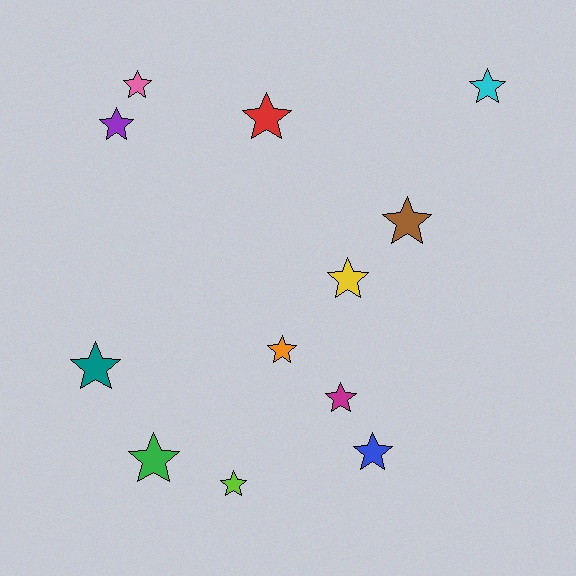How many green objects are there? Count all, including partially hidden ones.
There is 1 green object.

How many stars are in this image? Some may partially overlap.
There are 12 stars.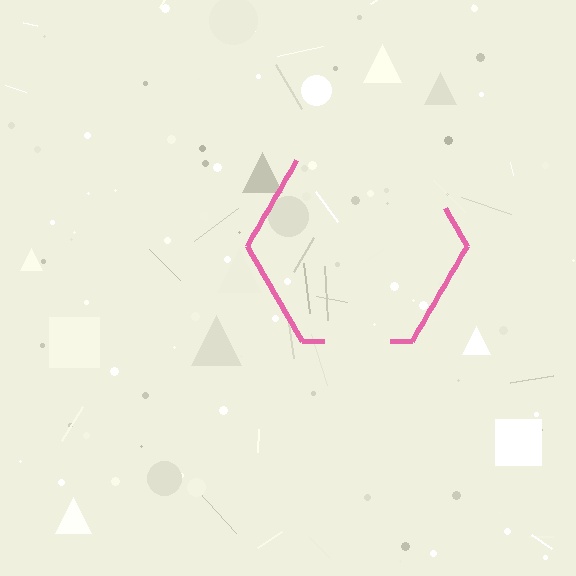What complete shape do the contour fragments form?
The contour fragments form a hexagon.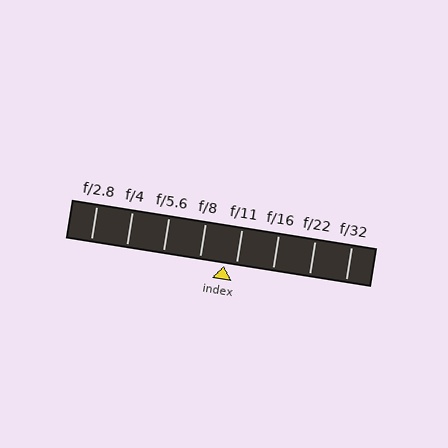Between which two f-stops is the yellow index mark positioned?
The index mark is between f/8 and f/11.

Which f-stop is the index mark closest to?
The index mark is closest to f/11.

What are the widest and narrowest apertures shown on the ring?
The widest aperture shown is f/2.8 and the narrowest is f/32.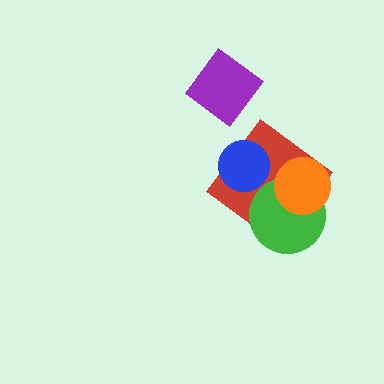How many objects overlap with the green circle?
2 objects overlap with the green circle.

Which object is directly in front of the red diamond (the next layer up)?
The green circle is directly in front of the red diamond.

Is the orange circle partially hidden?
No, no other shape covers it.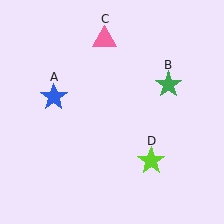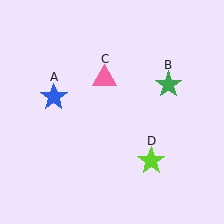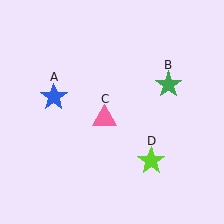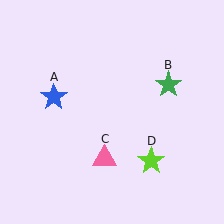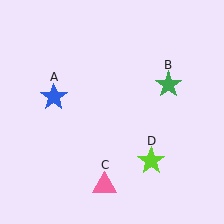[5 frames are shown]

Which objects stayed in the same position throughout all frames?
Blue star (object A) and green star (object B) and lime star (object D) remained stationary.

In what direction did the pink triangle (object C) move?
The pink triangle (object C) moved down.